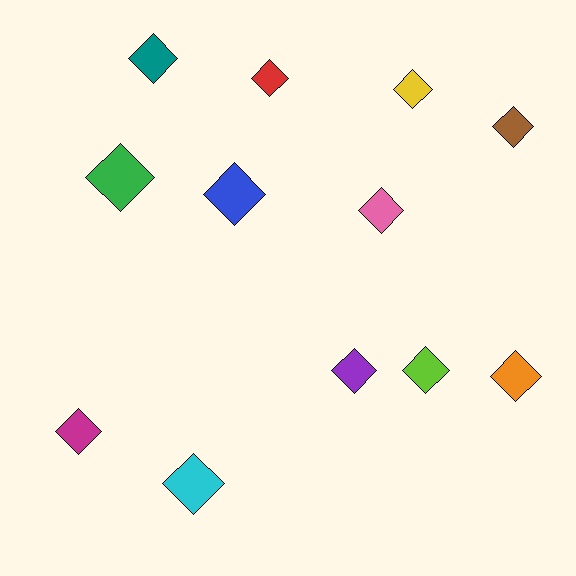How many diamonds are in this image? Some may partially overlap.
There are 12 diamonds.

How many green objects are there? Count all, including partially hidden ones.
There is 1 green object.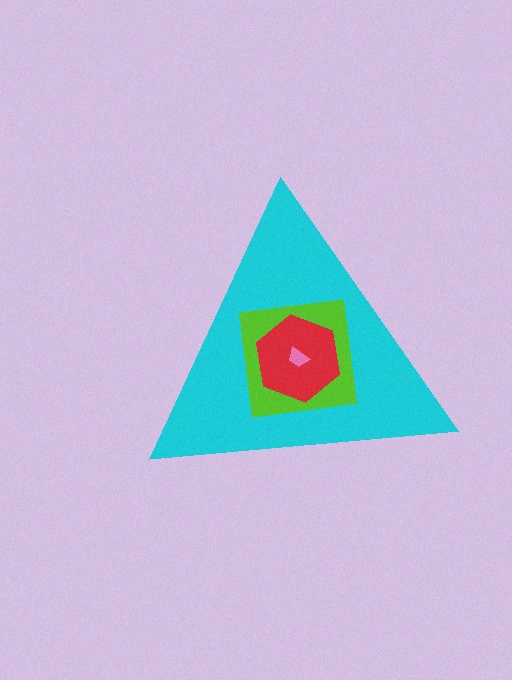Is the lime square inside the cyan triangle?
Yes.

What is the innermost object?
The pink trapezoid.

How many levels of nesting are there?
4.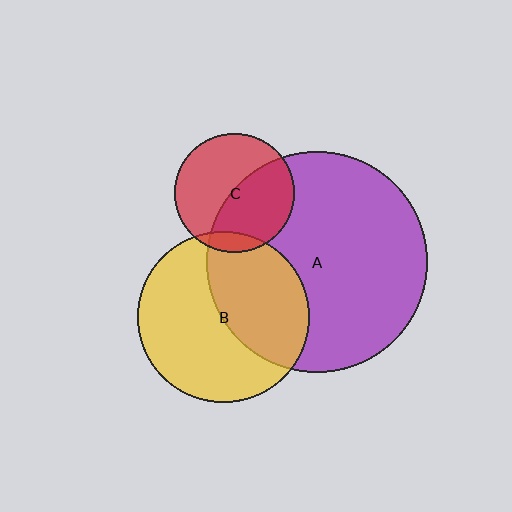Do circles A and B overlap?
Yes.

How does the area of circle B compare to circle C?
Approximately 2.1 times.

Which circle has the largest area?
Circle A (purple).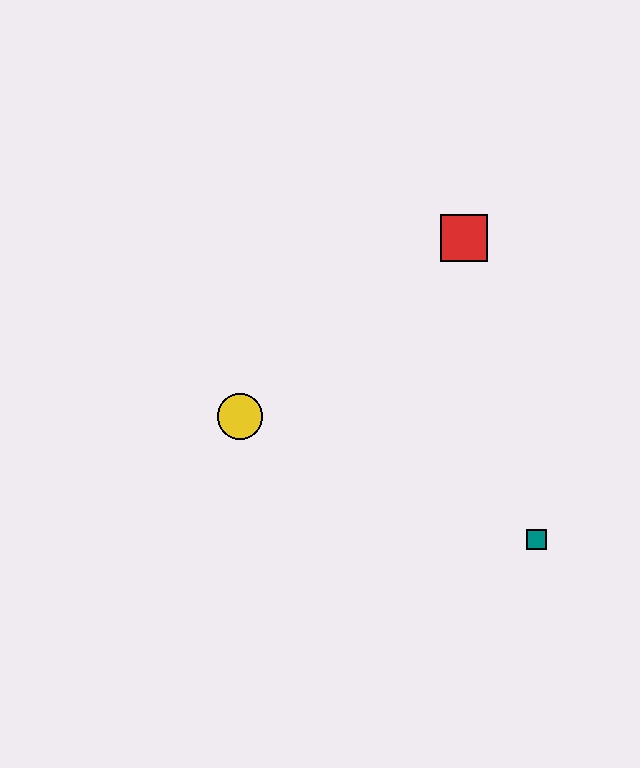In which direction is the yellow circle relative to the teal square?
The yellow circle is to the left of the teal square.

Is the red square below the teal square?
No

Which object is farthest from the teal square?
The yellow circle is farthest from the teal square.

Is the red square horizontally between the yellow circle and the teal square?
Yes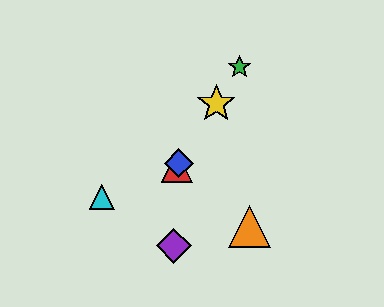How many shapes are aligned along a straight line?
4 shapes (the red triangle, the blue diamond, the green star, the yellow star) are aligned along a straight line.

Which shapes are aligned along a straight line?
The red triangle, the blue diamond, the green star, the yellow star are aligned along a straight line.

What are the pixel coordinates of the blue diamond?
The blue diamond is at (179, 163).